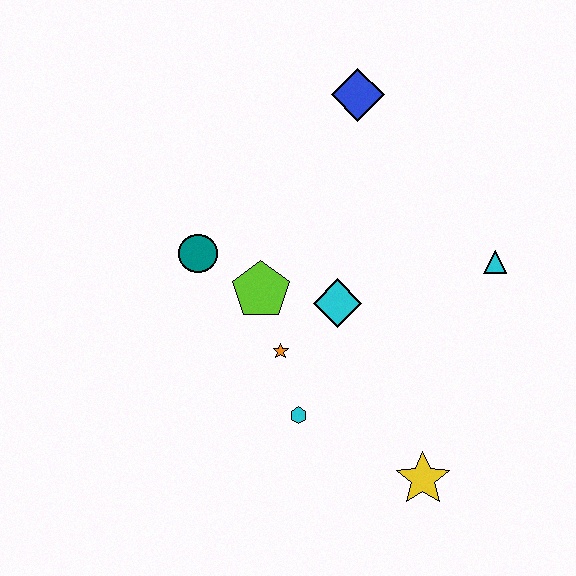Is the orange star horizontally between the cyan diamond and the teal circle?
Yes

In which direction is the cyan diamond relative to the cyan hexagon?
The cyan diamond is above the cyan hexagon.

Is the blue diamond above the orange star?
Yes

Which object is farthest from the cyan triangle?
The teal circle is farthest from the cyan triangle.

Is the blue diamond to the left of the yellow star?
Yes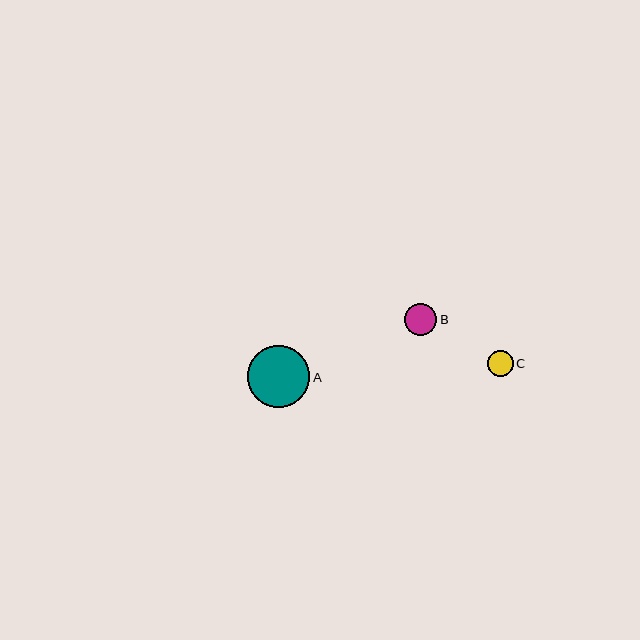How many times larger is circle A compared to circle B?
Circle A is approximately 1.9 times the size of circle B.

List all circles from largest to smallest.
From largest to smallest: A, B, C.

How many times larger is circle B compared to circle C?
Circle B is approximately 1.2 times the size of circle C.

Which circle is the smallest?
Circle C is the smallest with a size of approximately 26 pixels.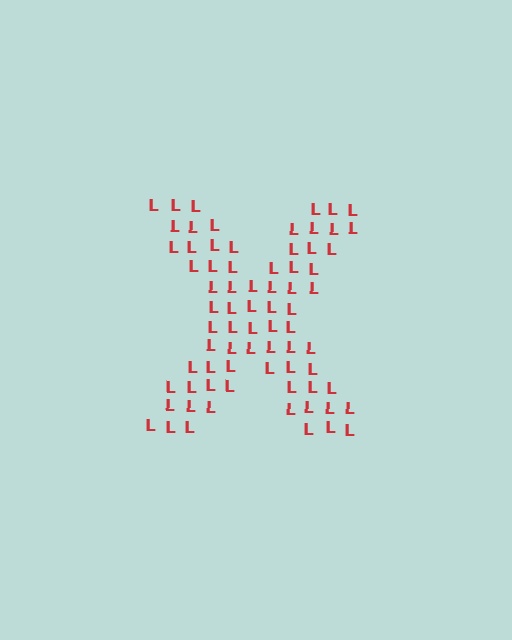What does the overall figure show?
The overall figure shows the letter X.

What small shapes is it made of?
It is made of small letter L's.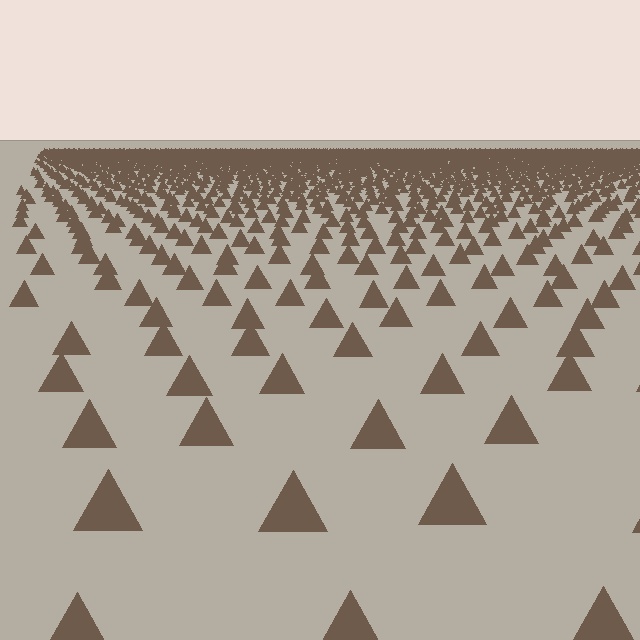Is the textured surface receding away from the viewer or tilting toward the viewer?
The surface is receding away from the viewer. Texture elements get smaller and denser toward the top.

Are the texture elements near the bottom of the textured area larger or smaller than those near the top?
Larger. Near the bottom, elements are closer to the viewer and appear at a bigger on-screen size.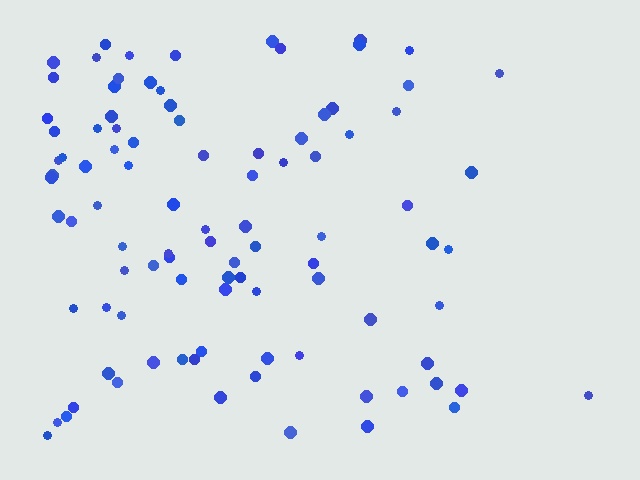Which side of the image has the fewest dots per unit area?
The right.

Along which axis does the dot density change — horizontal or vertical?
Horizontal.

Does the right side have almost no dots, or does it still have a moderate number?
Still a moderate number, just noticeably fewer than the left.